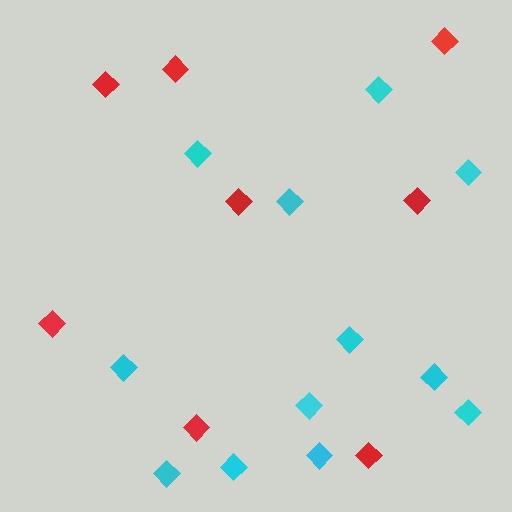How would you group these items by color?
There are 2 groups: one group of cyan diamonds (12) and one group of red diamonds (8).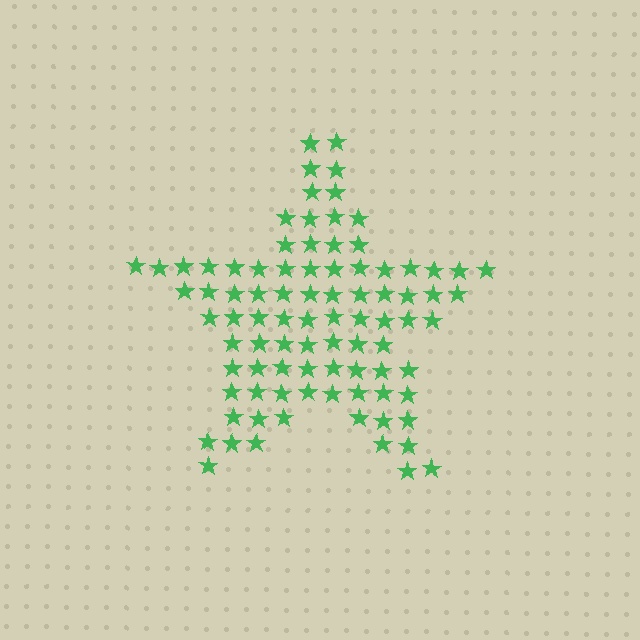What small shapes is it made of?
It is made of small stars.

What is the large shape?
The large shape is a star.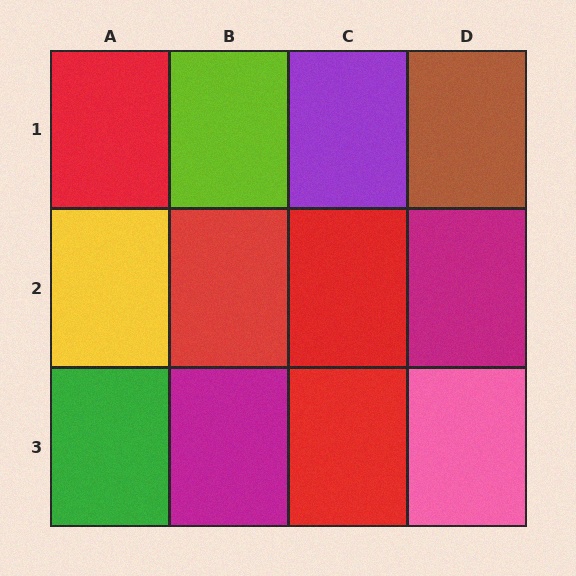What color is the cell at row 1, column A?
Red.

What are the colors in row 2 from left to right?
Yellow, red, red, magenta.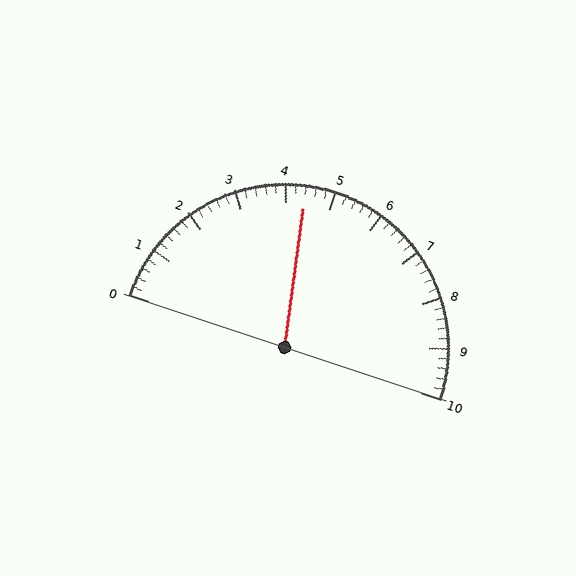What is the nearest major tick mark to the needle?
The nearest major tick mark is 4.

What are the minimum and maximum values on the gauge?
The gauge ranges from 0 to 10.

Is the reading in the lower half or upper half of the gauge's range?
The reading is in the lower half of the range (0 to 10).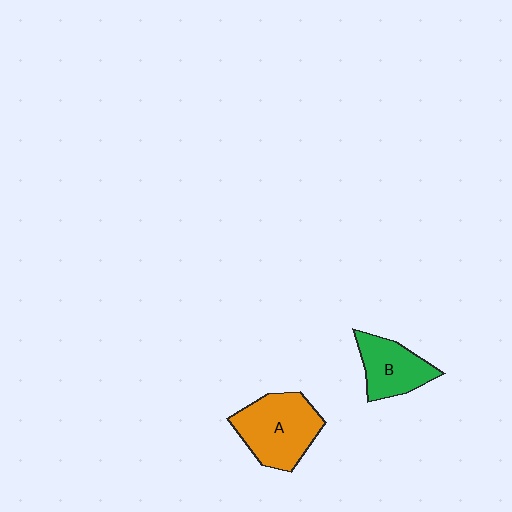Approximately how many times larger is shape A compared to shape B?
Approximately 1.4 times.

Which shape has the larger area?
Shape A (orange).